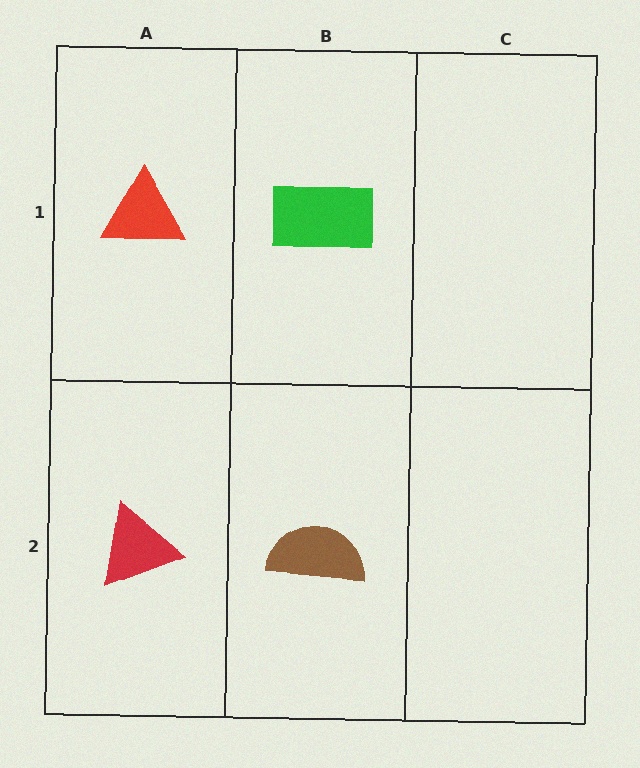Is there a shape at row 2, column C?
No, that cell is empty.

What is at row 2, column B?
A brown semicircle.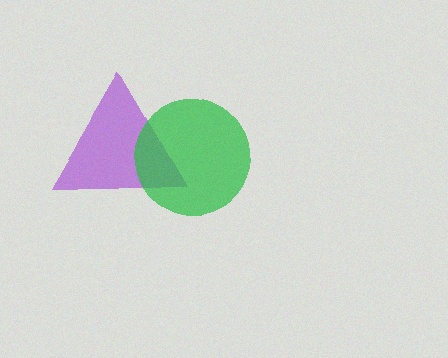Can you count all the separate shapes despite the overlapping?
Yes, there are 2 separate shapes.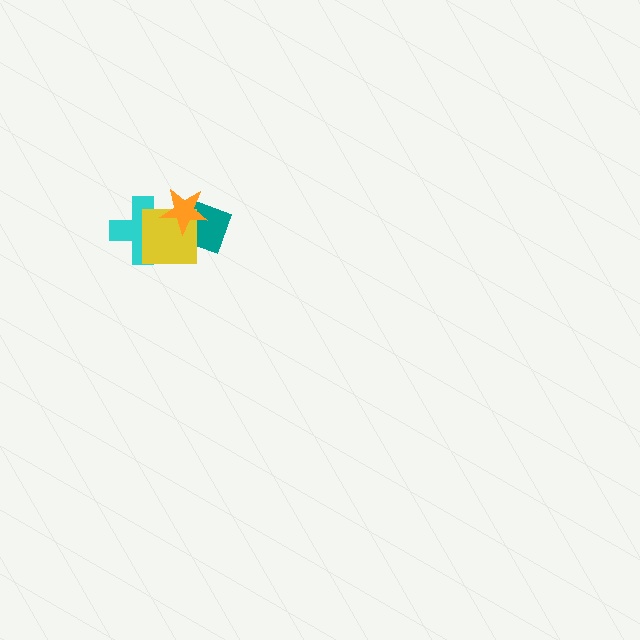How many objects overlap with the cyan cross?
2 objects overlap with the cyan cross.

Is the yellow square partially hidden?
Yes, it is partially covered by another shape.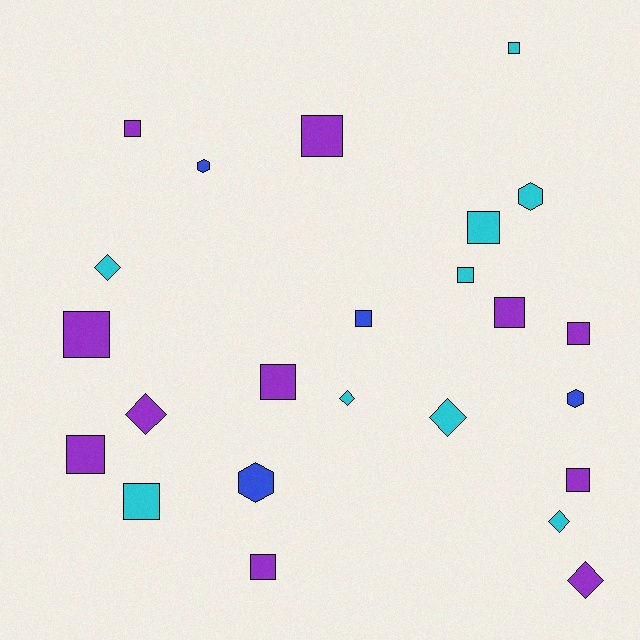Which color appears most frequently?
Purple, with 11 objects.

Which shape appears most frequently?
Square, with 14 objects.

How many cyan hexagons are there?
There is 1 cyan hexagon.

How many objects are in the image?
There are 24 objects.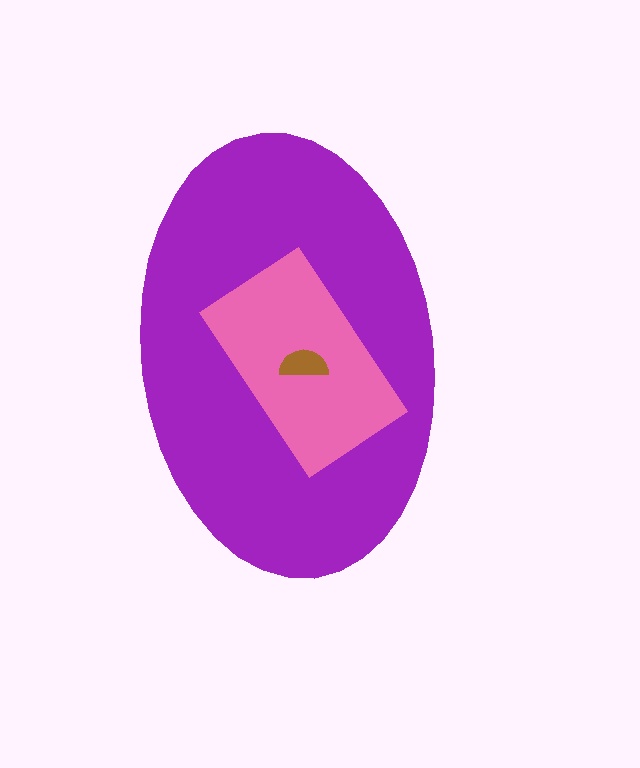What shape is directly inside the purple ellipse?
The pink rectangle.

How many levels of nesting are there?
3.